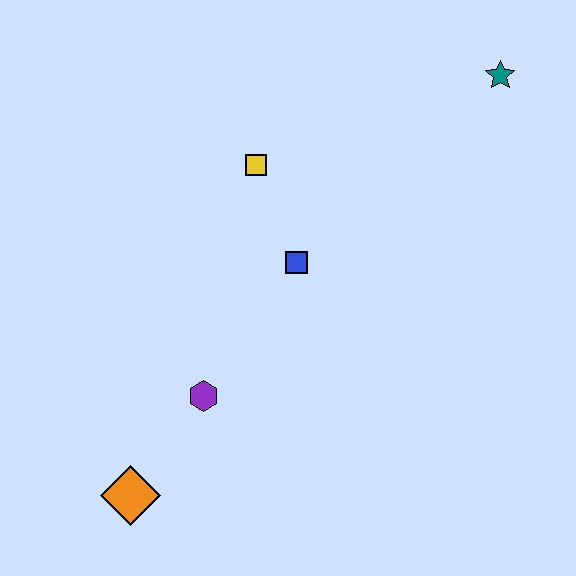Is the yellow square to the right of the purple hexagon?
Yes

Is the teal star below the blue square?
No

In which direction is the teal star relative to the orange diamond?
The teal star is above the orange diamond.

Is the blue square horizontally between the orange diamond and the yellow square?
No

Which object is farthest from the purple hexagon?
The teal star is farthest from the purple hexagon.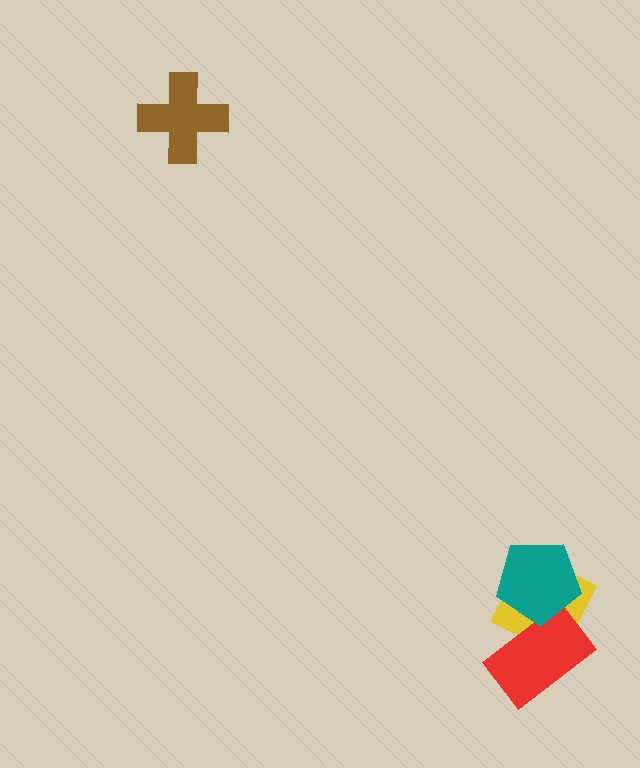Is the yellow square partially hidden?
Yes, it is partially covered by another shape.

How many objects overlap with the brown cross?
0 objects overlap with the brown cross.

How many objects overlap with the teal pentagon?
2 objects overlap with the teal pentagon.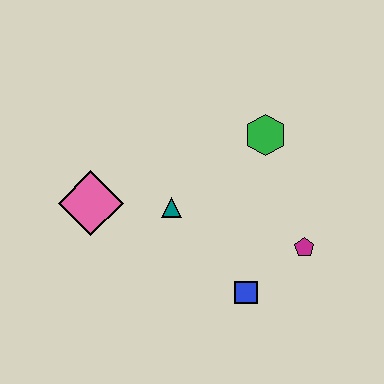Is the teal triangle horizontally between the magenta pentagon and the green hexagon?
No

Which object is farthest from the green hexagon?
The pink diamond is farthest from the green hexagon.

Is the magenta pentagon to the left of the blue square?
No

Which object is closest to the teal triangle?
The pink diamond is closest to the teal triangle.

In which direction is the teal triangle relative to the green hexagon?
The teal triangle is to the left of the green hexagon.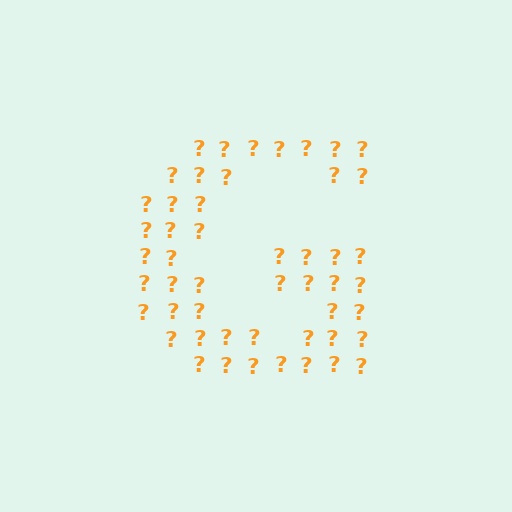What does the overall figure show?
The overall figure shows the letter G.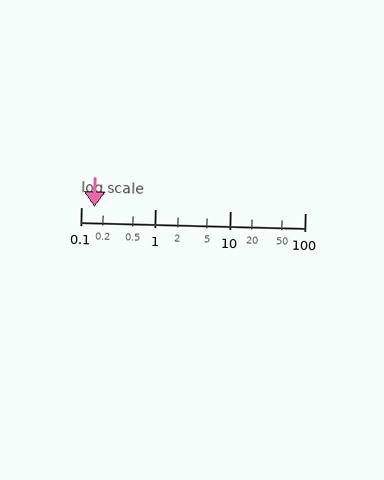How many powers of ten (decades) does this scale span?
The scale spans 3 decades, from 0.1 to 100.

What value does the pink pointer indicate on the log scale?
The pointer indicates approximately 0.15.